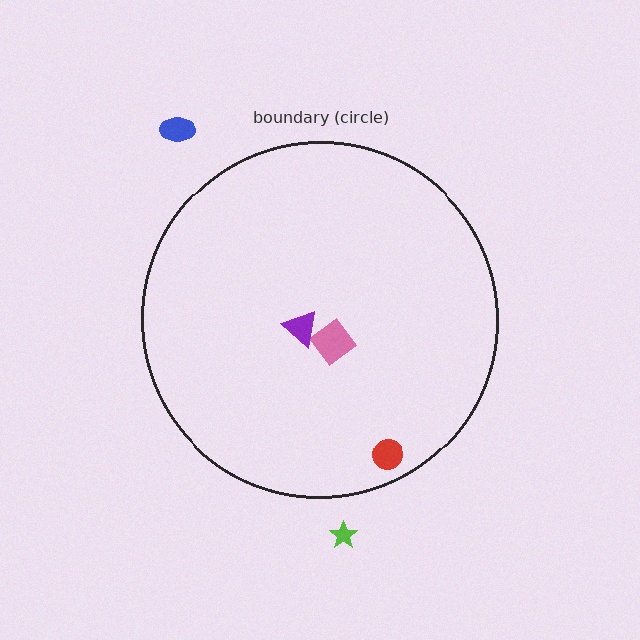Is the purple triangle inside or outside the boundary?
Inside.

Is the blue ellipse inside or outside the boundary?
Outside.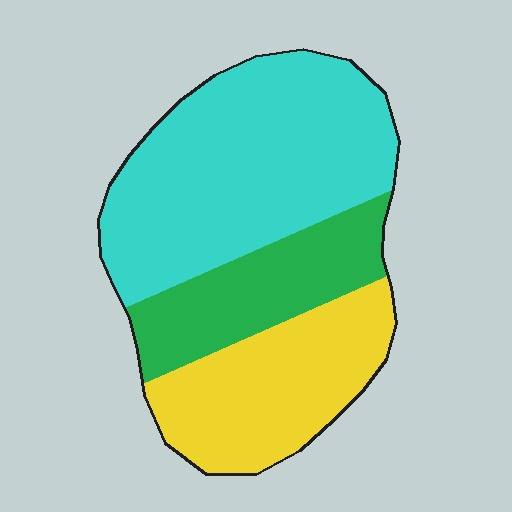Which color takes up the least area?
Green, at roughly 20%.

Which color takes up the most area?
Cyan, at roughly 50%.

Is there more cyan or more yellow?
Cyan.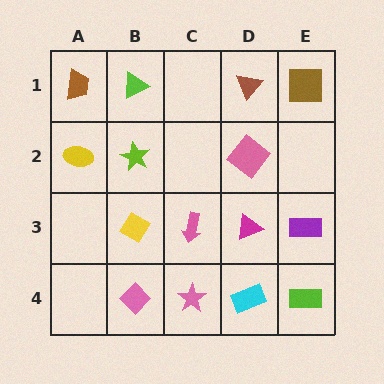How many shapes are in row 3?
4 shapes.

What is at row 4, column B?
A pink diamond.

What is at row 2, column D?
A pink diamond.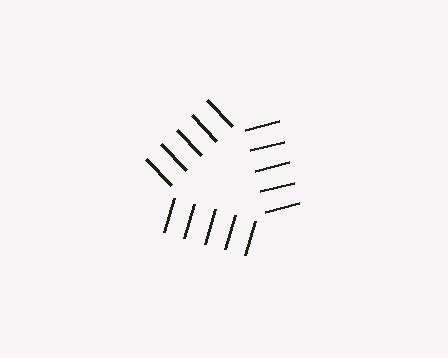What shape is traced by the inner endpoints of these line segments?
An illusory triangle — the line segments terminate on its edges but no continuous stroke is drawn.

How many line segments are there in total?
15 — 5 along each of the 3 edges.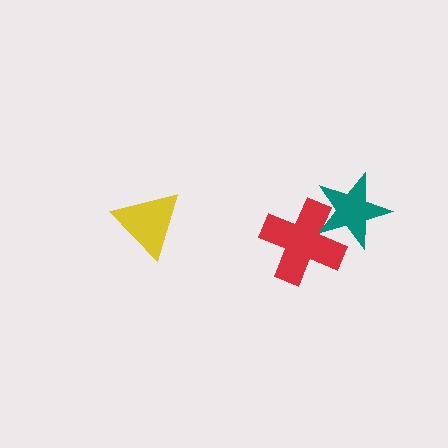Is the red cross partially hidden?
Yes, it is partially covered by another shape.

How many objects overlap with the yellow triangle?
0 objects overlap with the yellow triangle.